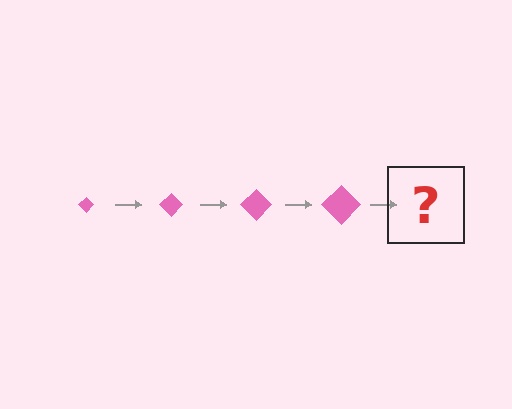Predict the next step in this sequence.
The next step is a pink diamond, larger than the previous one.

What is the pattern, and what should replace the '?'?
The pattern is that the diamond gets progressively larger each step. The '?' should be a pink diamond, larger than the previous one.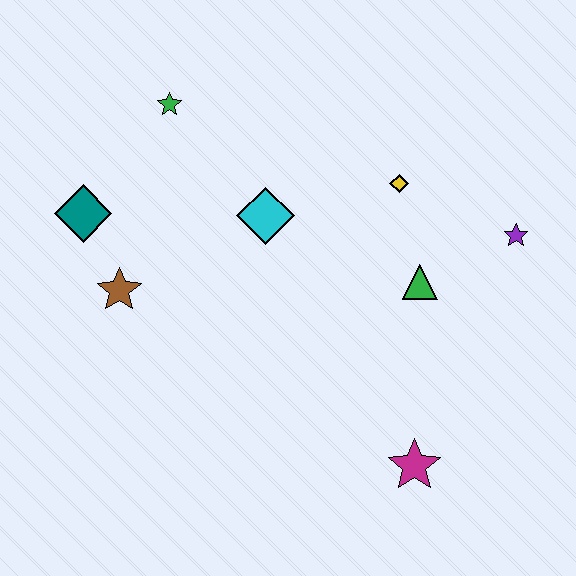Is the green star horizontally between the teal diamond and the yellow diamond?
Yes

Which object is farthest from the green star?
The magenta star is farthest from the green star.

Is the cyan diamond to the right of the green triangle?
No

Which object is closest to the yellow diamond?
The green triangle is closest to the yellow diamond.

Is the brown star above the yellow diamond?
No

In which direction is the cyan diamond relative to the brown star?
The cyan diamond is to the right of the brown star.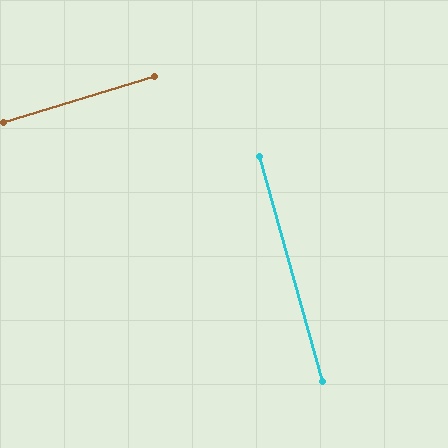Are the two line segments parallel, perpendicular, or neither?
Perpendicular — they meet at approximately 89°.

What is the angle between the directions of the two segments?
Approximately 89 degrees.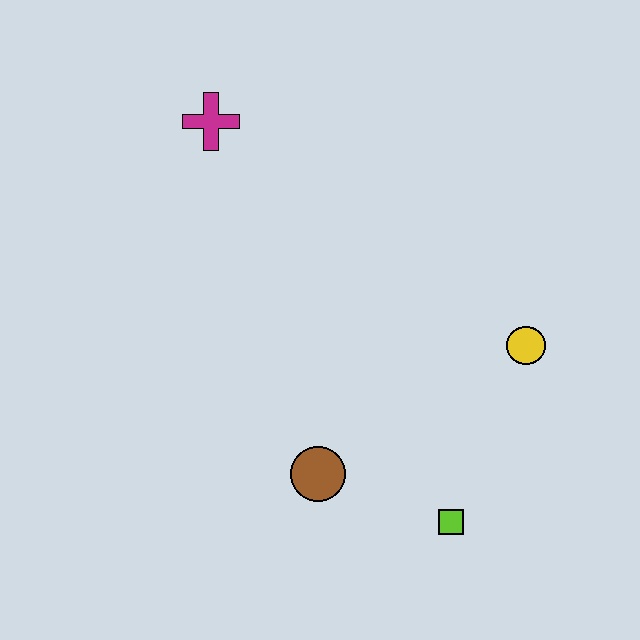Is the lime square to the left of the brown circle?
No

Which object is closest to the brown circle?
The lime square is closest to the brown circle.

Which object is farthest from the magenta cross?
The lime square is farthest from the magenta cross.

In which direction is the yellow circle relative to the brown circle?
The yellow circle is to the right of the brown circle.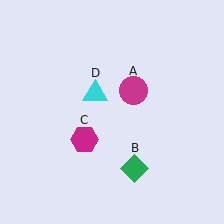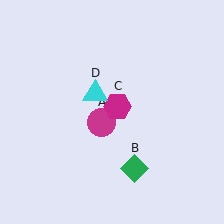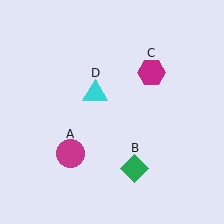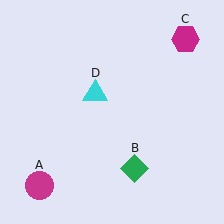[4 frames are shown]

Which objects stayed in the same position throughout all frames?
Green diamond (object B) and cyan triangle (object D) remained stationary.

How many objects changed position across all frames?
2 objects changed position: magenta circle (object A), magenta hexagon (object C).